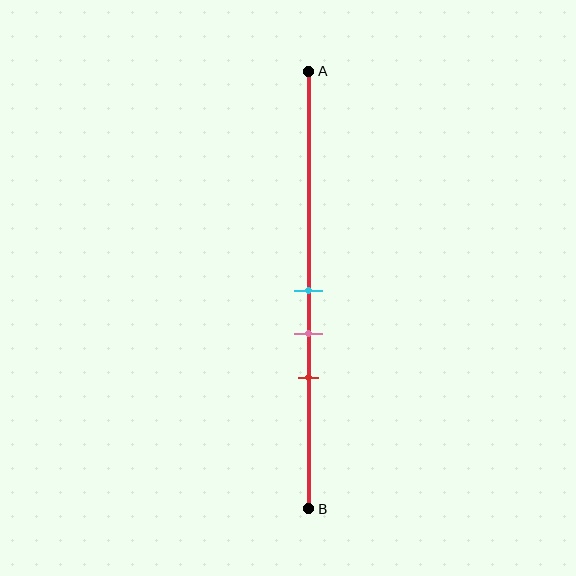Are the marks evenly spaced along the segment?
Yes, the marks are approximately evenly spaced.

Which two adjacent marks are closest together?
The cyan and pink marks are the closest adjacent pair.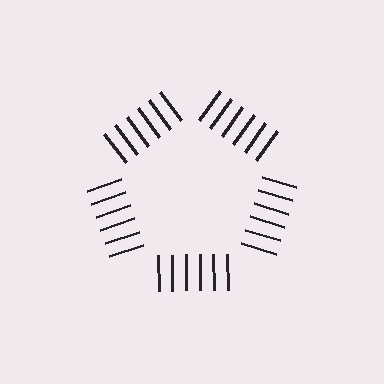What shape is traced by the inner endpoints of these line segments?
An illusory pentagon — the line segments terminate on its edges but no continuous stroke is drawn.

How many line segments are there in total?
30 — 6 along each of the 5 edges.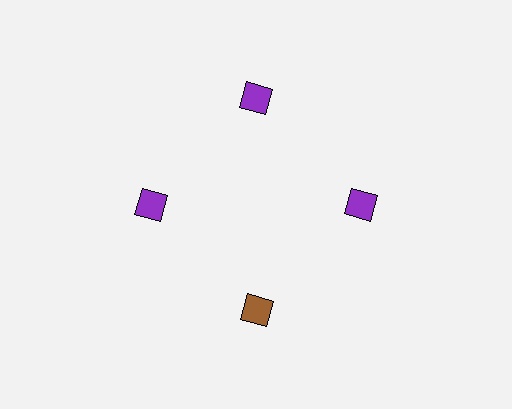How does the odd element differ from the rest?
It has a different color: brown instead of purple.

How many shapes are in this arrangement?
There are 4 shapes arranged in a ring pattern.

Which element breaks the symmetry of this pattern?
The brown diamond at roughly the 6 o'clock position breaks the symmetry. All other shapes are purple diamonds.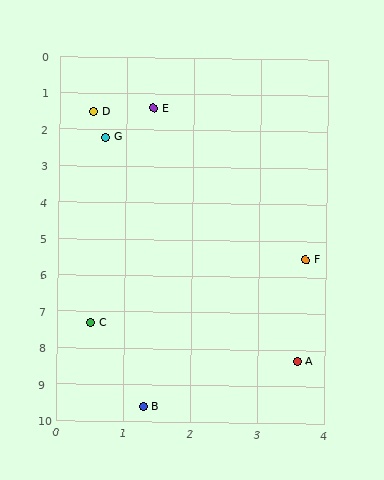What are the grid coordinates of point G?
Point G is at approximately (0.7, 2.2).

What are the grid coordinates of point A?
Point A is at approximately (3.6, 8.3).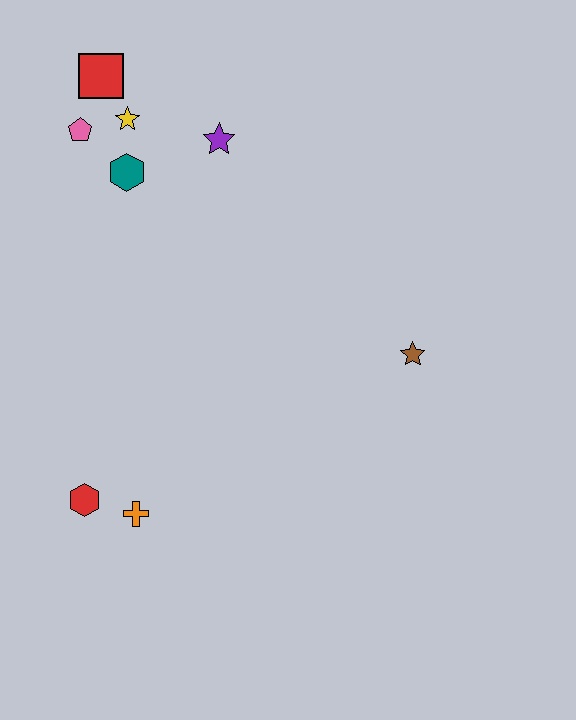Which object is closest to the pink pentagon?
The yellow star is closest to the pink pentagon.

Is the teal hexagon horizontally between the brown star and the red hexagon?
Yes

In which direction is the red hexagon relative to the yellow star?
The red hexagon is below the yellow star.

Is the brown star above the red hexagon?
Yes